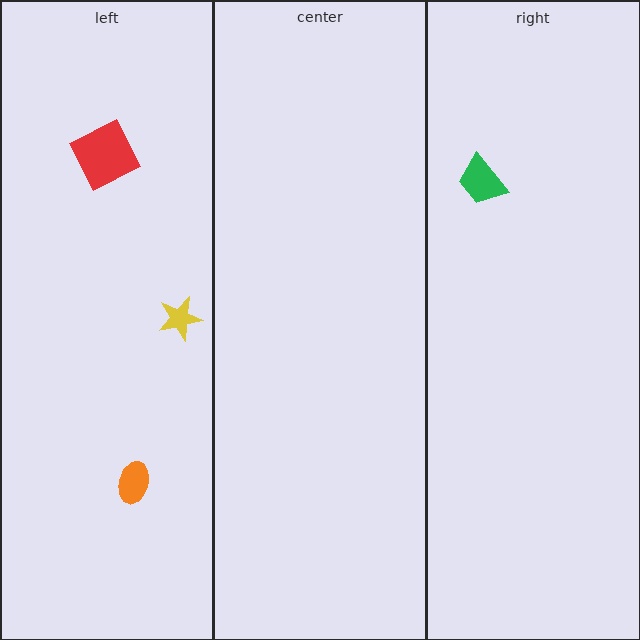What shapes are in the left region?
The orange ellipse, the red square, the yellow star.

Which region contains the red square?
The left region.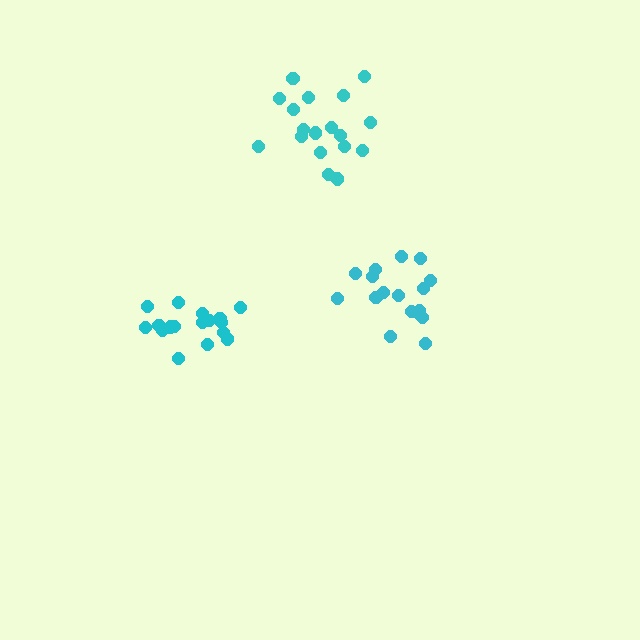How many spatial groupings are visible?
There are 3 spatial groupings.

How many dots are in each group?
Group 1: 17 dots, Group 2: 18 dots, Group 3: 17 dots (52 total).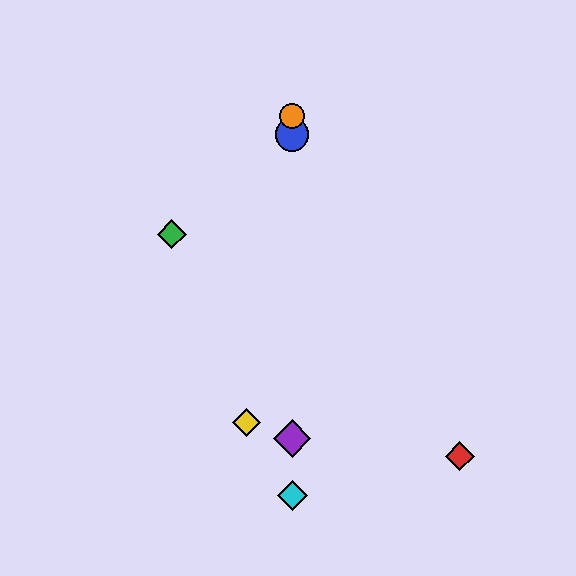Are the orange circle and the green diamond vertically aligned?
No, the orange circle is at x≈292 and the green diamond is at x≈172.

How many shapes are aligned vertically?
4 shapes (the blue circle, the purple diamond, the orange circle, the cyan diamond) are aligned vertically.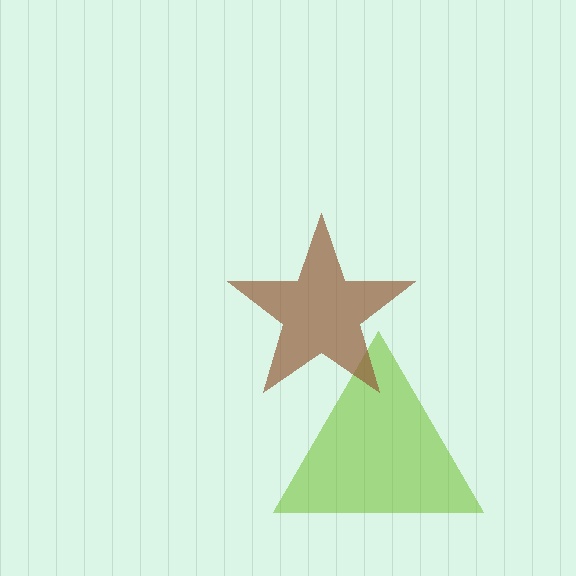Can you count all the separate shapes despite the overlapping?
Yes, there are 2 separate shapes.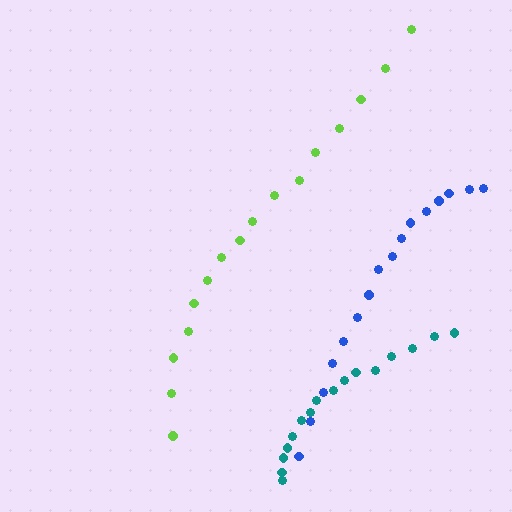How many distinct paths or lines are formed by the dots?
There are 3 distinct paths.